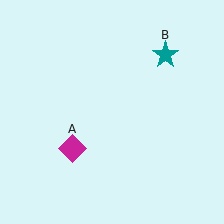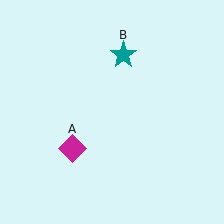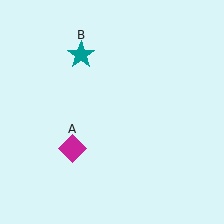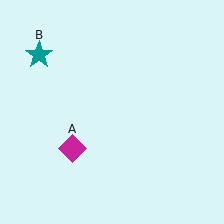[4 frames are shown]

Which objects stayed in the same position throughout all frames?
Magenta diamond (object A) remained stationary.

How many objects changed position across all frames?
1 object changed position: teal star (object B).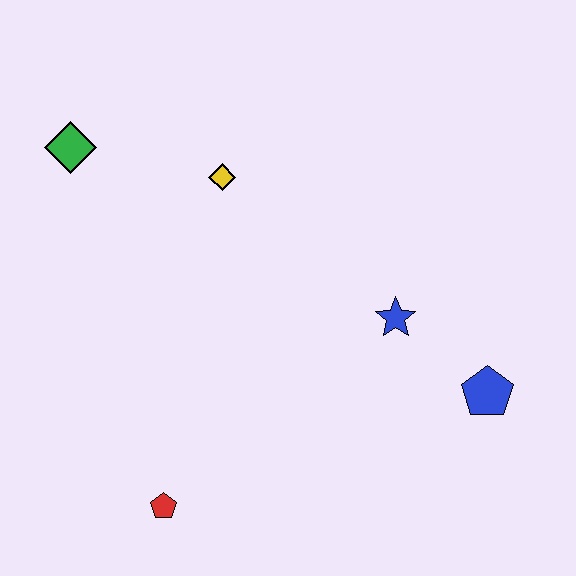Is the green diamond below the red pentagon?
No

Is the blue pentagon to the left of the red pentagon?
No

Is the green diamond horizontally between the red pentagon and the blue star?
No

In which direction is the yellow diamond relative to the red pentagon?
The yellow diamond is above the red pentagon.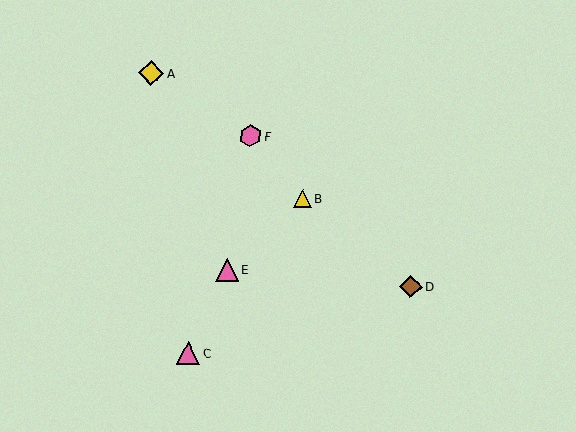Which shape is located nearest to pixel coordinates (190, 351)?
The pink triangle (labeled C) at (188, 353) is nearest to that location.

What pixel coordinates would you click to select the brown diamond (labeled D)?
Click at (411, 287) to select the brown diamond D.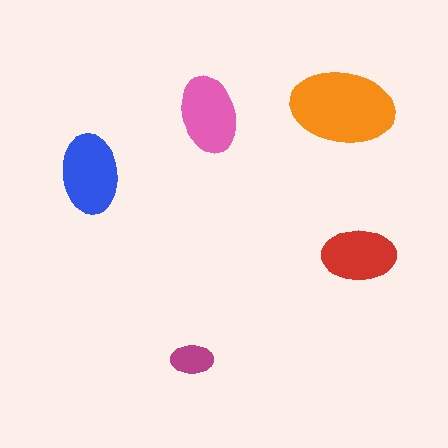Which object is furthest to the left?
The blue ellipse is leftmost.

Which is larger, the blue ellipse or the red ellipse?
The blue one.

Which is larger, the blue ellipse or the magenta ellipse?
The blue one.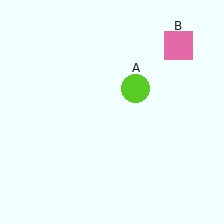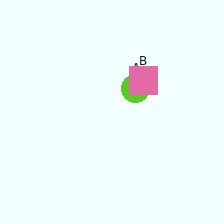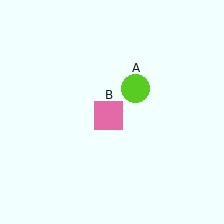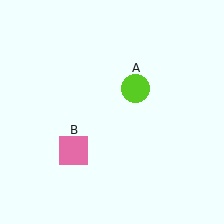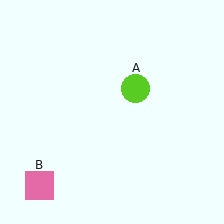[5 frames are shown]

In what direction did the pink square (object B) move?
The pink square (object B) moved down and to the left.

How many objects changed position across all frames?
1 object changed position: pink square (object B).